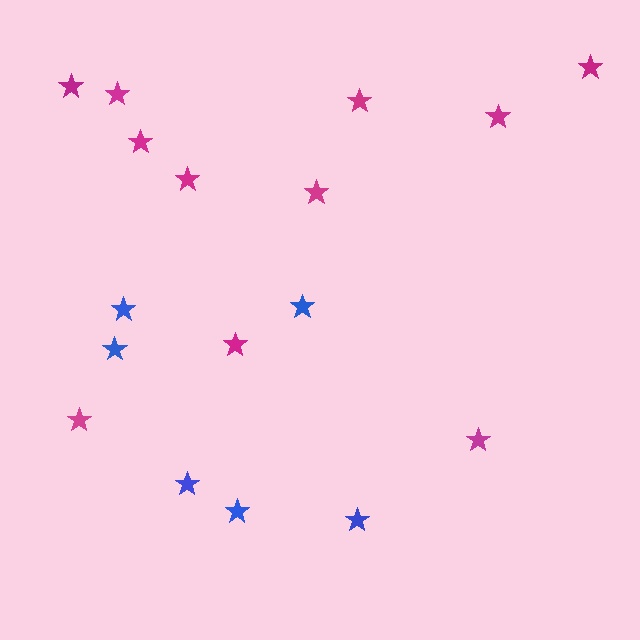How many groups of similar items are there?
There are 2 groups: one group of blue stars (6) and one group of magenta stars (11).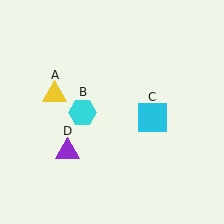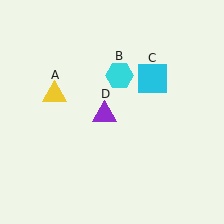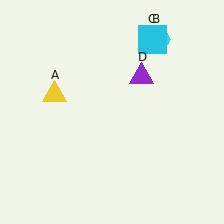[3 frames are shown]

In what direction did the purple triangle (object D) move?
The purple triangle (object D) moved up and to the right.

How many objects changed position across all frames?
3 objects changed position: cyan hexagon (object B), cyan square (object C), purple triangle (object D).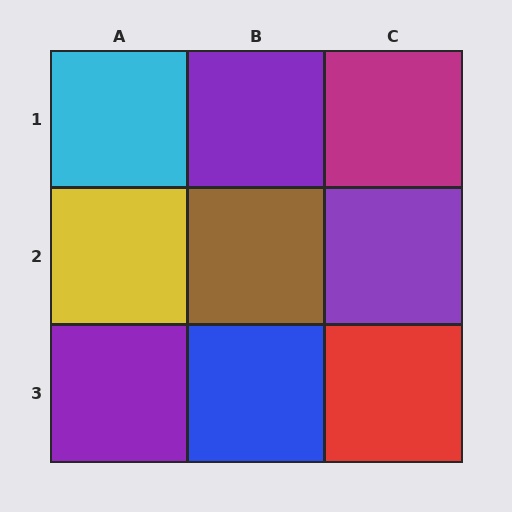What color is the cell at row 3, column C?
Red.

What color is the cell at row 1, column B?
Purple.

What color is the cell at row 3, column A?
Purple.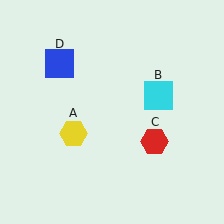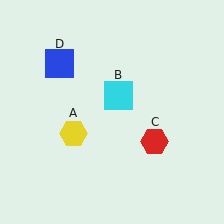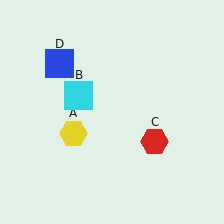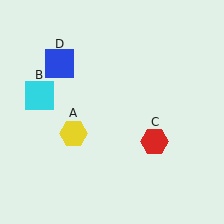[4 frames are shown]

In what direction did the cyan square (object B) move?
The cyan square (object B) moved left.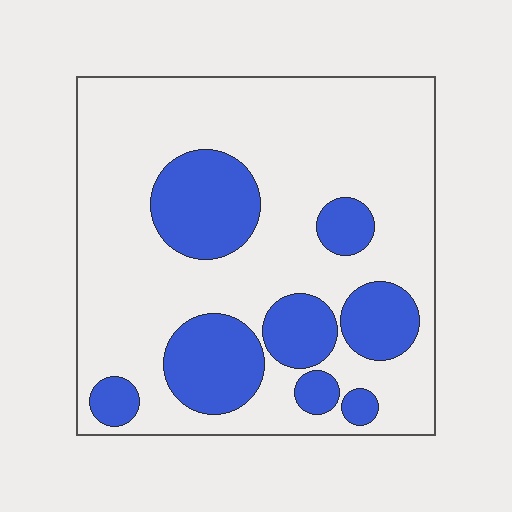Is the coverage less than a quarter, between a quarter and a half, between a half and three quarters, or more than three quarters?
Between a quarter and a half.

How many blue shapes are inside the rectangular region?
8.